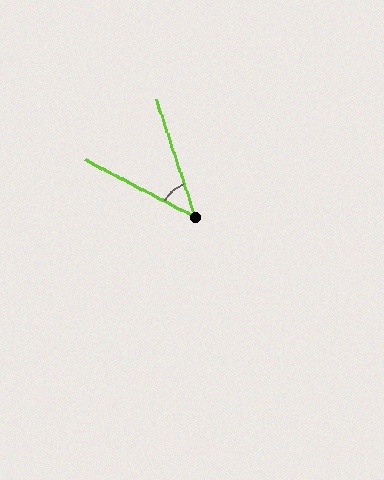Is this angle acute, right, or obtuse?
It is acute.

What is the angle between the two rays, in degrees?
Approximately 44 degrees.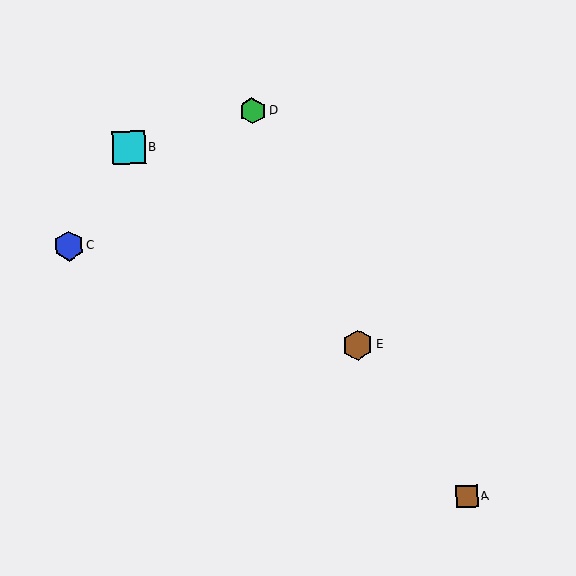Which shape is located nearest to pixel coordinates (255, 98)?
The green hexagon (labeled D) at (253, 111) is nearest to that location.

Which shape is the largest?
The cyan square (labeled B) is the largest.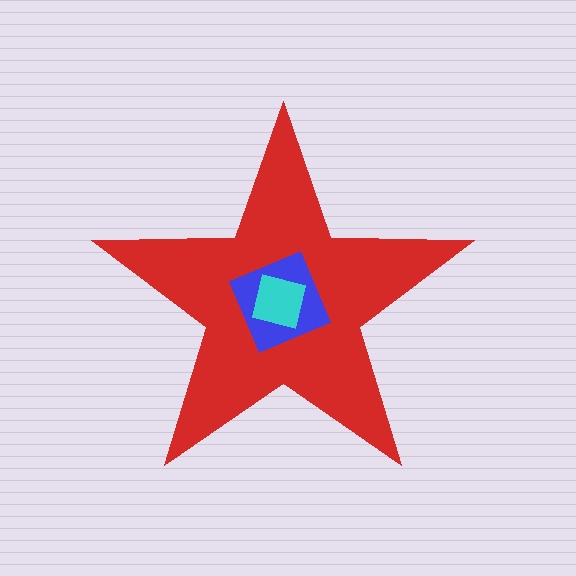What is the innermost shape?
The cyan square.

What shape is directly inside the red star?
The blue diamond.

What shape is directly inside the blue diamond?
The cyan square.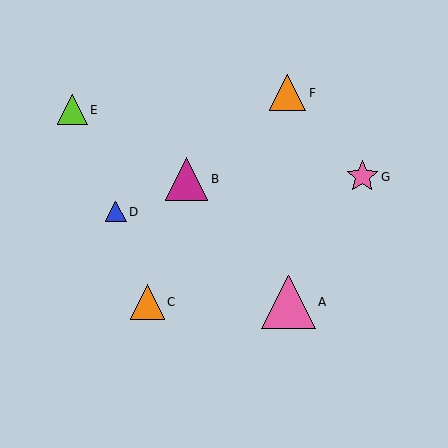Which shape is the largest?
The pink triangle (labeled A) is the largest.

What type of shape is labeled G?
Shape G is a pink star.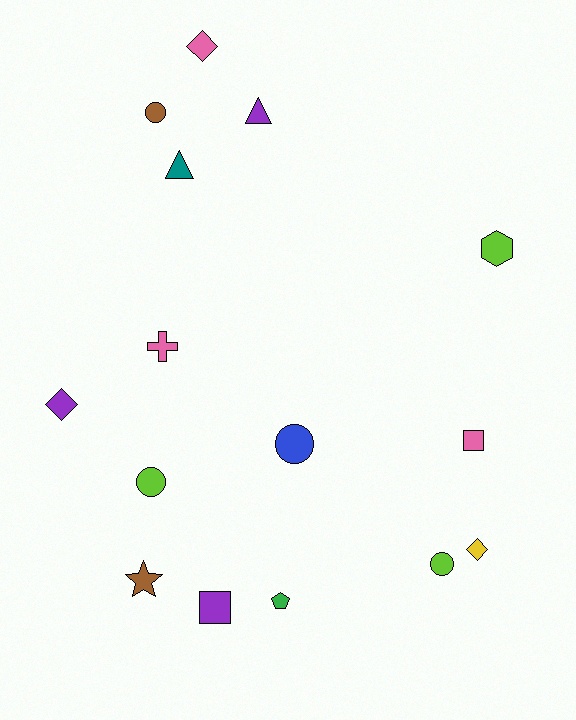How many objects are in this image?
There are 15 objects.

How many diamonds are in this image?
There are 3 diamonds.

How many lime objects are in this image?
There are 3 lime objects.